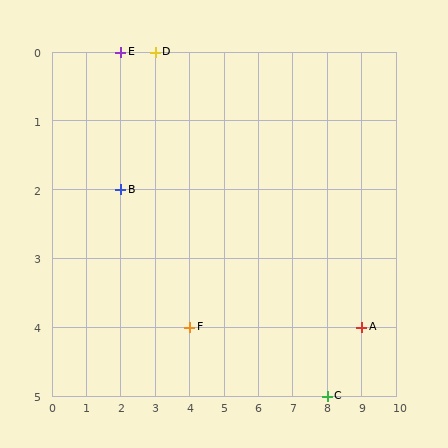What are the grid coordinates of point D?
Point D is at grid coordinates (3, 0).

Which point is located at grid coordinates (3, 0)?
Point D is at (3, 0).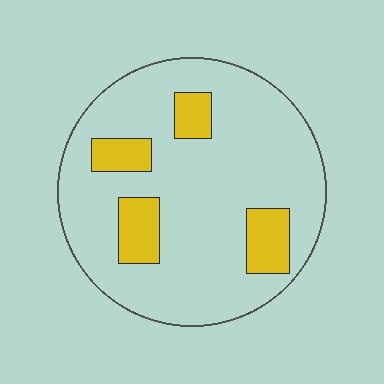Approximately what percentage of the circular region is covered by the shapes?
Approximately 15%.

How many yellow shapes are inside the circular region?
4.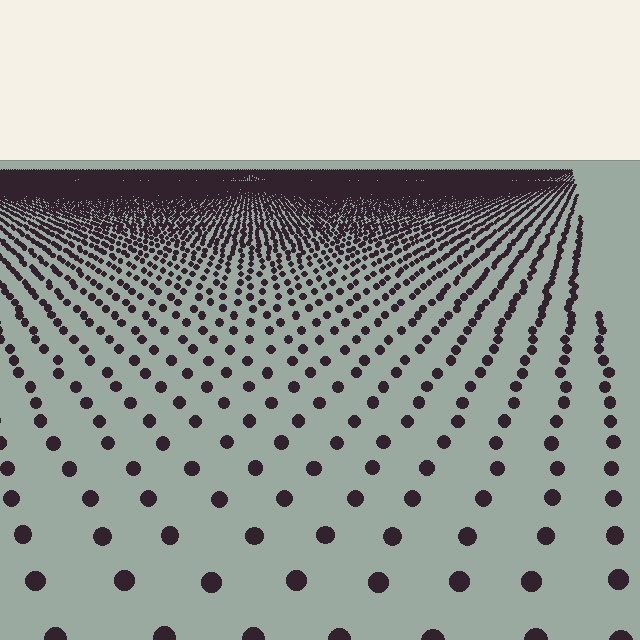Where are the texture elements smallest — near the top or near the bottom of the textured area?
Near the top.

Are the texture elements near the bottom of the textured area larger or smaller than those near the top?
Larger. Near the bottom, elements are closer to the viewer and appear at a bigger on-screen size.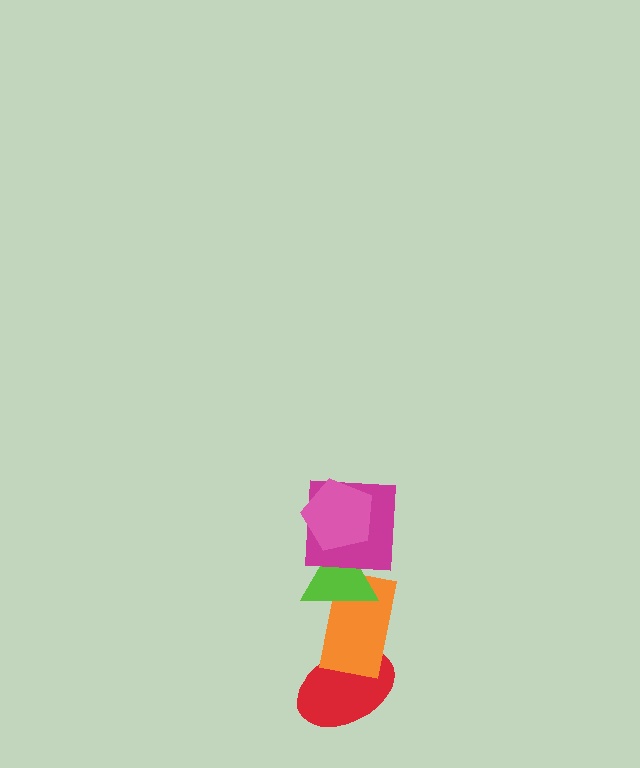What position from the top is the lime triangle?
The lime triangle is 3rd from the top.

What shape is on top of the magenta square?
The pink pentagon is on top of the magenta square.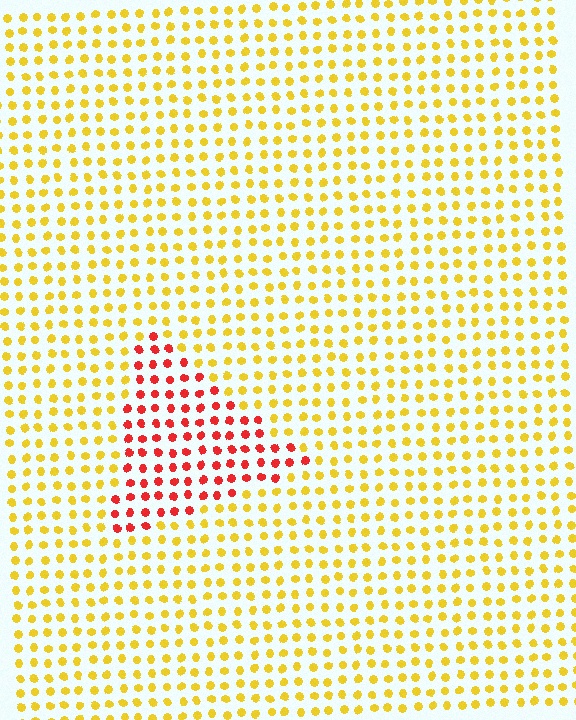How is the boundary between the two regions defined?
The boundary is defined purely by a slight shift in hue (about 53 degrees). Spacing, size, and orientation are identical on both sides.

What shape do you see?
I see a triangle.